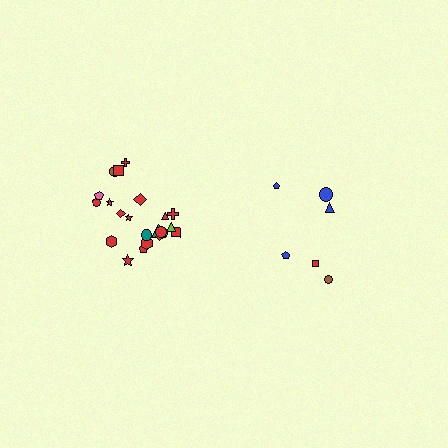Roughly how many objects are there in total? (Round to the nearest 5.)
Roughly 30 objects in total.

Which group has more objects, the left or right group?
The left group.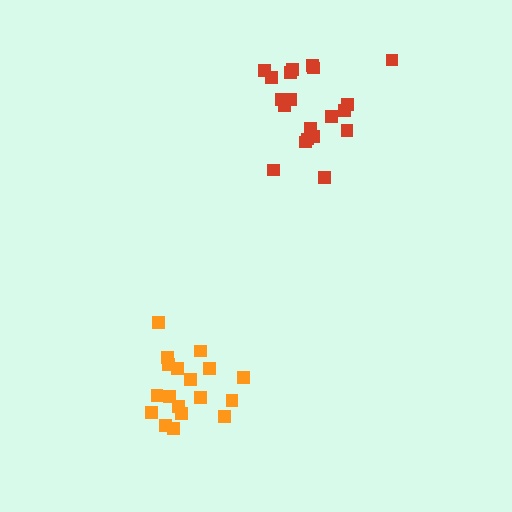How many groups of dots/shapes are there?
There are 2 groups.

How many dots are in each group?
Group 1: 18 dots, Group 2: 20 dots (38 total).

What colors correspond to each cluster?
The clusters are colored: orange, red.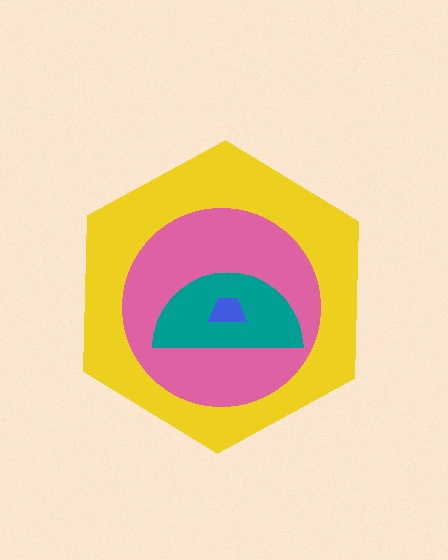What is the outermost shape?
The yellow hexagon.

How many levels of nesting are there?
4.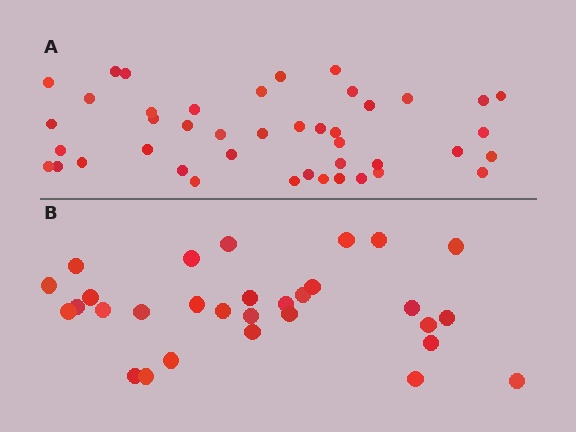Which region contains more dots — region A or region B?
Region A (the top region) has more dots.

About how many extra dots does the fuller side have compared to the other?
Region A has approximately 15 more dots than region B.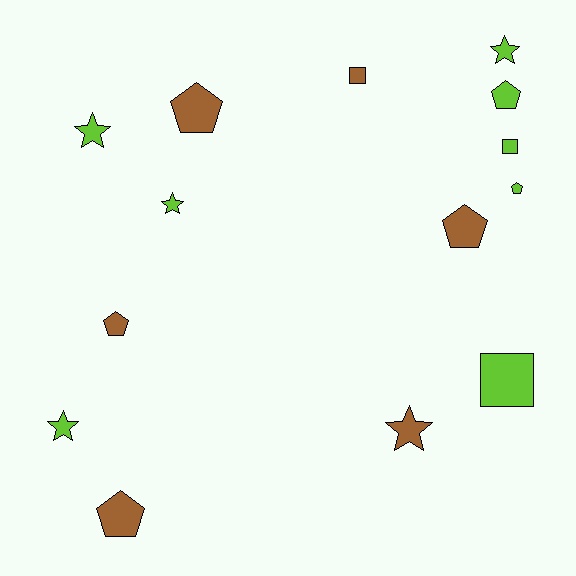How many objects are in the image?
There are 14 objects.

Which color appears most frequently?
Lime, with 8 objects.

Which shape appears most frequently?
Pentagon, with 6 objects.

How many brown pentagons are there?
There are 4 brown pentagons.